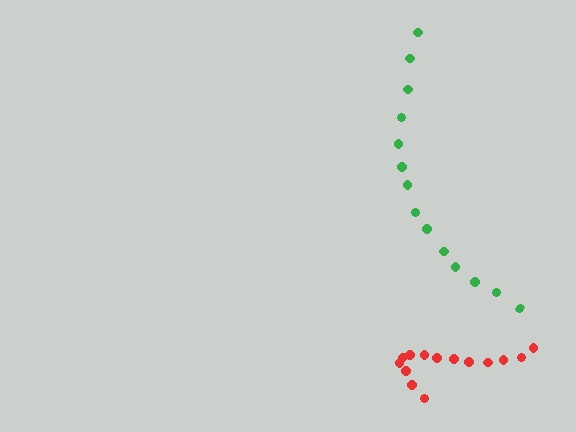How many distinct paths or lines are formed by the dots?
There are 2 distinct paths.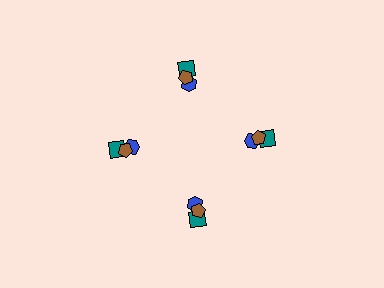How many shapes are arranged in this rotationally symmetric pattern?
There are 12 shapes, arranged in 4 groups of 3.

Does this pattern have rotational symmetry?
Yes, this pattern has 4-fold rotational symmetry. It looks the same after rotating 90 degrees around the center.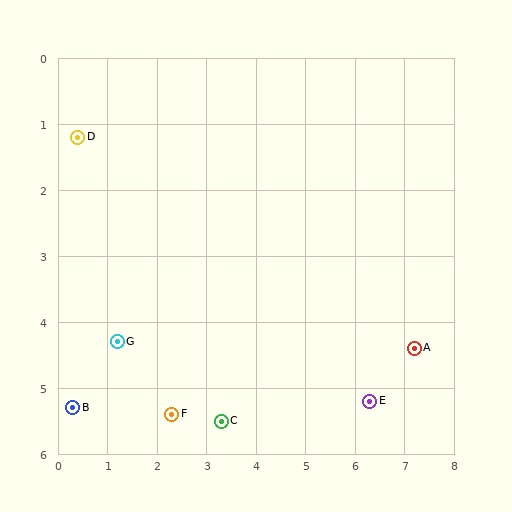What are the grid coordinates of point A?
Point A is at approximately (7.2, 4.4).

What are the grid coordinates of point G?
Point G is at approximately (1.2, 4.3).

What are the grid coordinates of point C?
Point C is at approximately (3.3, 5.5).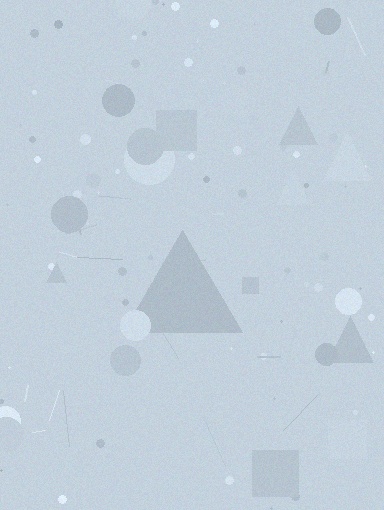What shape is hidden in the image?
A triangle is hidden in the image.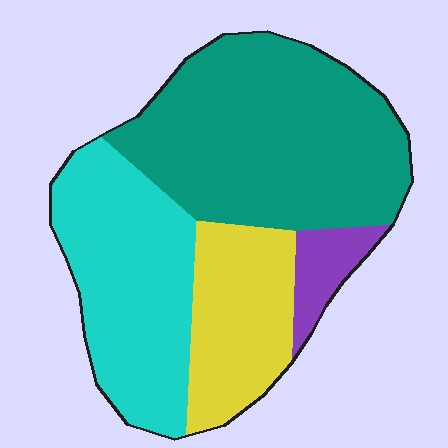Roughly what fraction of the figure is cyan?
Cyan takes up about one third (1/3) of the figure.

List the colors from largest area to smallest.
From largest to smallest: teal, cyan, yellow, purple.